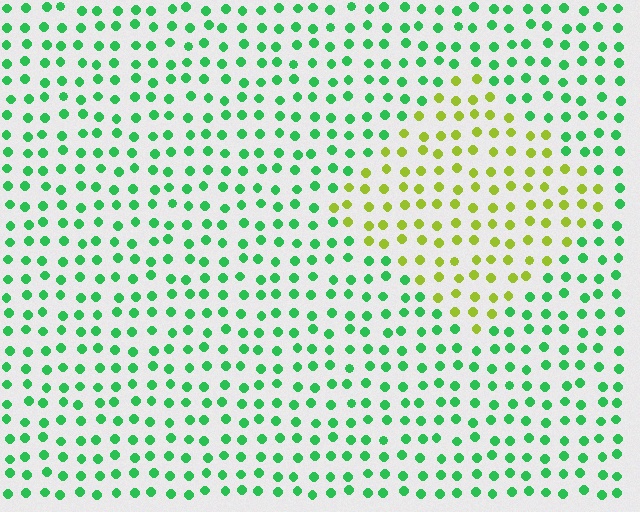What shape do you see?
I see a diamond.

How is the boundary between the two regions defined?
The boundary is defined purely by a slight shift in hue (about 59 degrees). Spacing, size, and orientation are identical on both sides.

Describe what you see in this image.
The image is filled with small green elements in a uniform arrangement. A diamond-shaped region is visible where the elements are tinted to a slightly different hue, forming a subtle color boundary.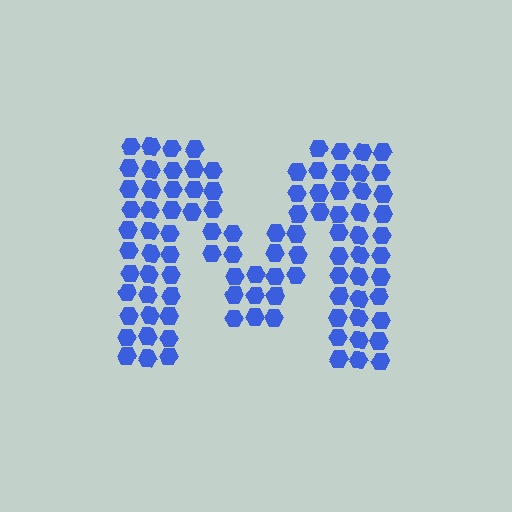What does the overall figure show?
The overall figure shows the letter M.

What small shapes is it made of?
It is made of small hexagons.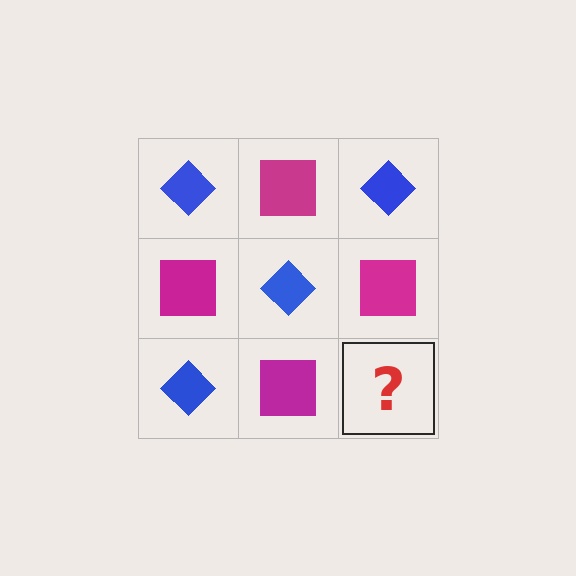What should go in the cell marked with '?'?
The missing cell should contain a blue diamond.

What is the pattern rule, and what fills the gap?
The rule is that it alternates blue diamond and magenta square in a checkerboard pattern. The gap should be filled with a blue diamond.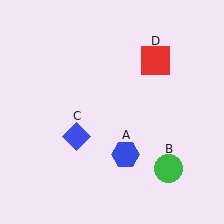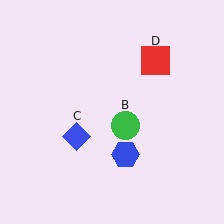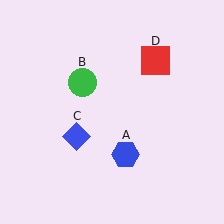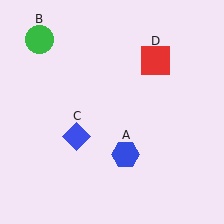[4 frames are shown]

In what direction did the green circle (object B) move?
The green circle (object B) moved up and to the left.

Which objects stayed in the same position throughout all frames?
Blue hexagon (object A) and blue diamond (object C) and red square (object D) remained stationary.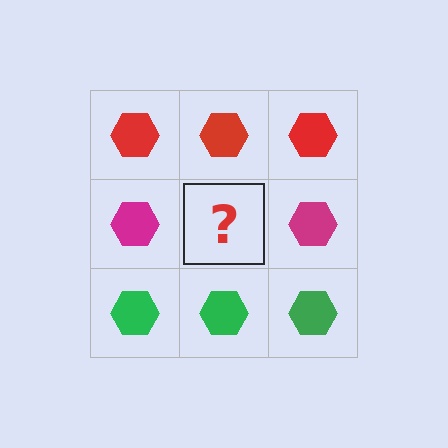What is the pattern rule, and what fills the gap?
The rule is that each row has a consistent color. The gap should be filled with a magenta hexagon.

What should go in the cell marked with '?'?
The missing cell should contain a magenta hexagon.